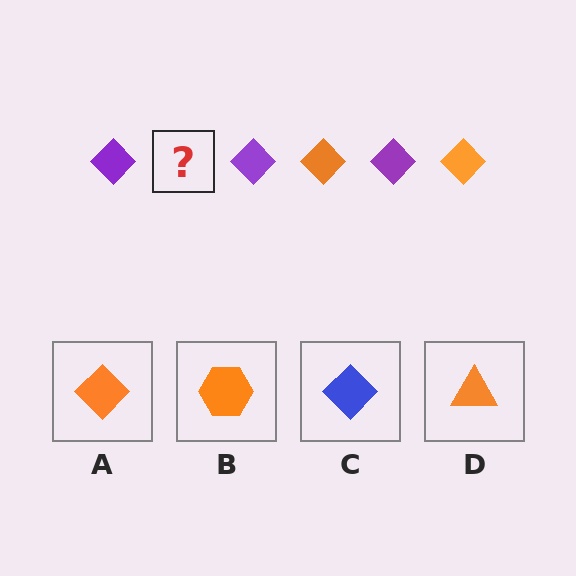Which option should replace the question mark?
Option A.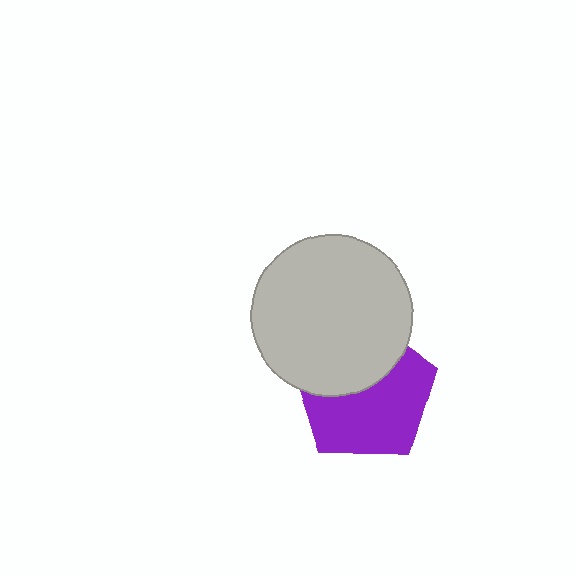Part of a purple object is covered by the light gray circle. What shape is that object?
It is a pentagon.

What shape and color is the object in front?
The object in front is a light gray circle.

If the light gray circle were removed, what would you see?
You would see the complete purple pentagon.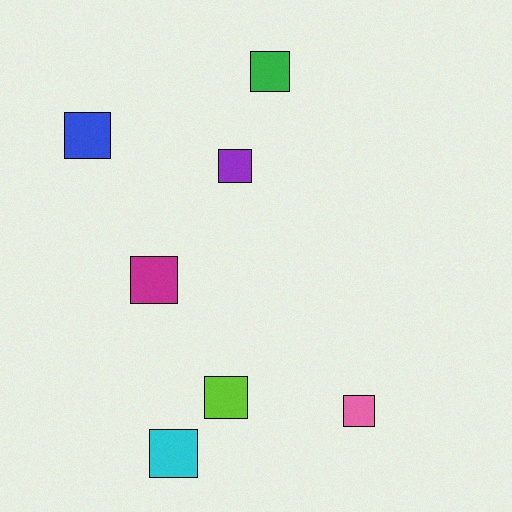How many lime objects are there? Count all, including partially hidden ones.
There is 1 lime object.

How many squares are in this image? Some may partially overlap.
There are 7 squares.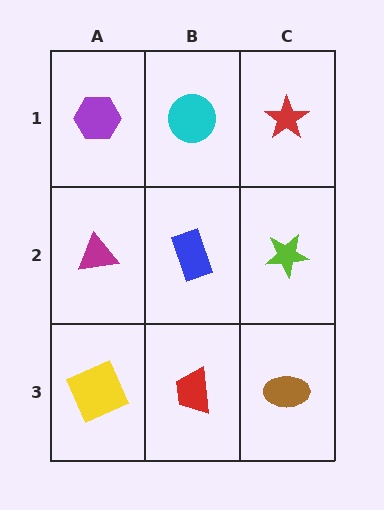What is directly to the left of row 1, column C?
A cyan circle.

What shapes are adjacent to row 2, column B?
A cyan circle (row 1, column B), a red trapezoid (row 3, column B), a magenta triangle (row 2, column A), a lime star (row 2, column C).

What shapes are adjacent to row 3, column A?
A magenta triangle (row 2, column A), a red trapezoid (row 3, column B).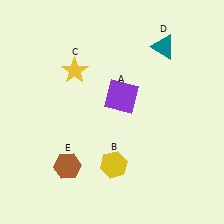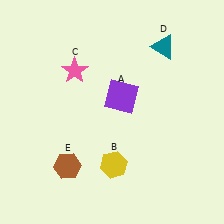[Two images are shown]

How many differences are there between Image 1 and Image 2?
There is 1 difference between the two images.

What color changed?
The star (C) changed from yellow in Image 1 to pink in Image 2.